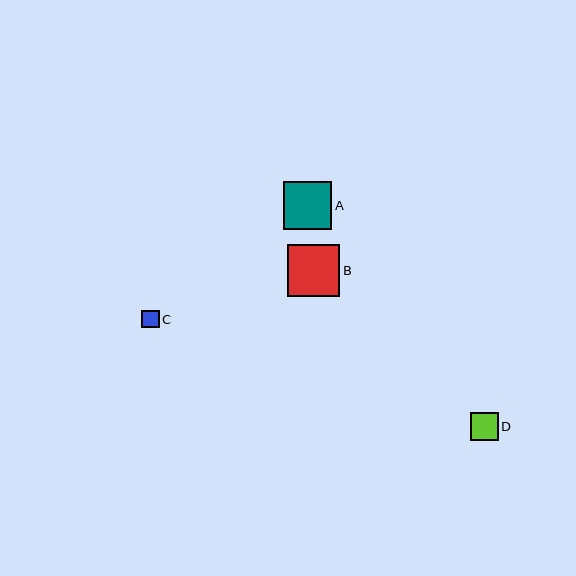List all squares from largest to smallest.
From largest to smallest: B, A, D, C.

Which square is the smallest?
Square C is the smallest with a size of approximately 18 pixels.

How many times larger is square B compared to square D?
Square B is approximately 1.9 times the size of square D.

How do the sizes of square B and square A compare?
Square B and square A are approximately the same size.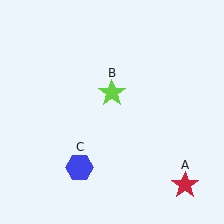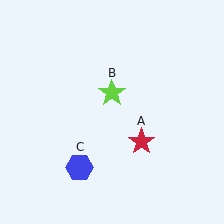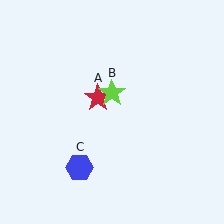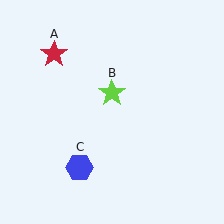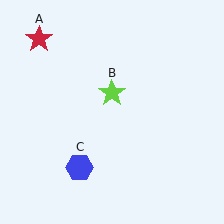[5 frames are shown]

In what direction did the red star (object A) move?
The red star (object A) moved up and to the left.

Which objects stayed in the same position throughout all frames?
Lime star (object B) and blue hexagon (object C) remained stationary.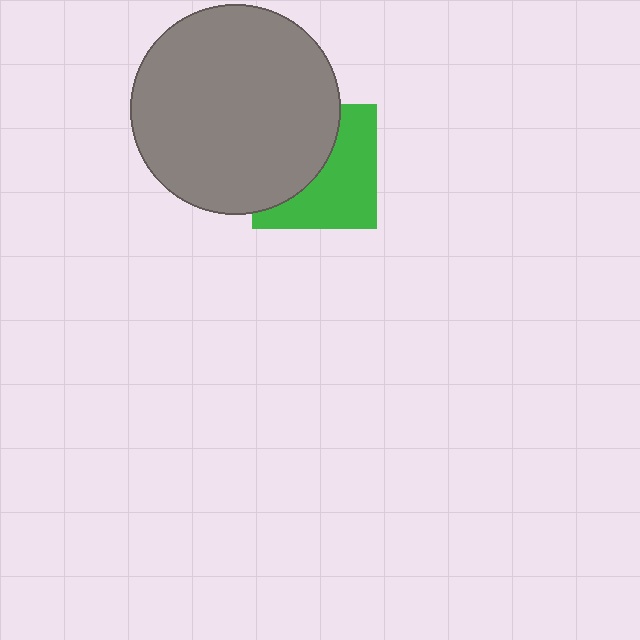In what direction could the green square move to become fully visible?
The green square could move right. That would shift it out from behind the gray circle entirely.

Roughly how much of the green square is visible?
About half of it is visible (roughly 52%).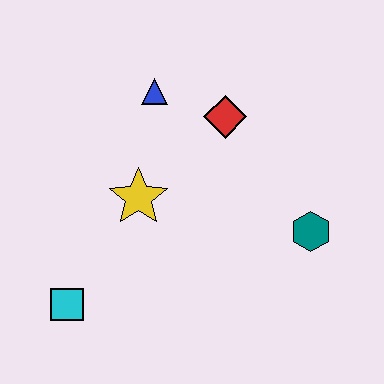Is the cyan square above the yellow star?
No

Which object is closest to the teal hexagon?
The red diamond is closest to the teal hexagon.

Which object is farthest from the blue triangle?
The cyan square is farthest from the blue triangle.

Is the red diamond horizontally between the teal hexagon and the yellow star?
Yes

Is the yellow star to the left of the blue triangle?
Yes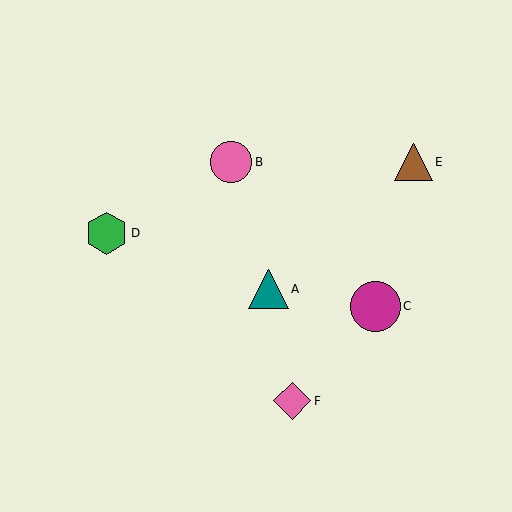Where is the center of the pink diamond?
The center of the pink diamond is at (292, 401).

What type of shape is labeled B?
Shape B is a pink circle.